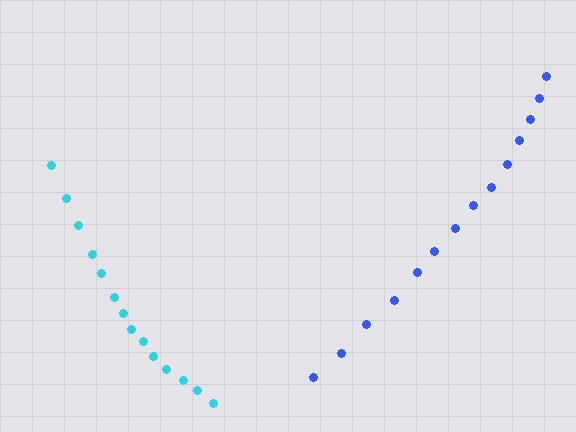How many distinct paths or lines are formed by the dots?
There are 2 distinct paths.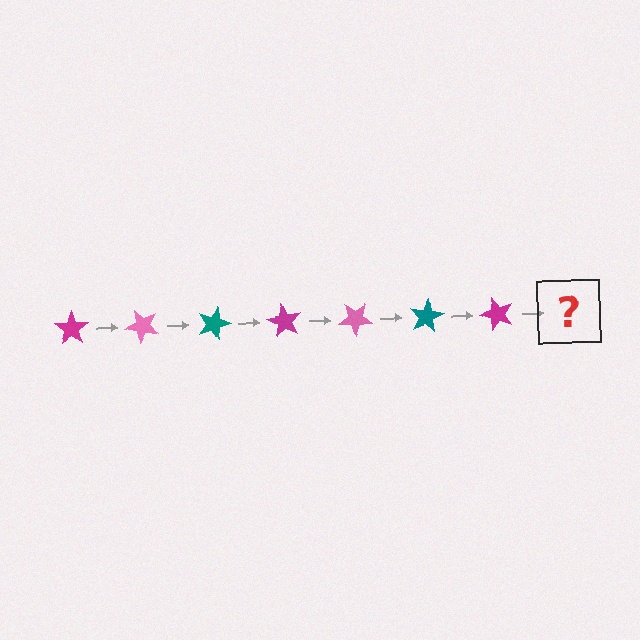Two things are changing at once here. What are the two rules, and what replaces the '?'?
The two rules are that it rotates 45 degrees each step and the color cycles through magenta, pink, and teal. The '?' should be a pink star, rotated 315 degrees from the start.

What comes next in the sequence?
The next element should be a pink star, rotated 315 degrees from the start.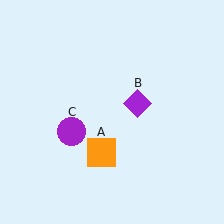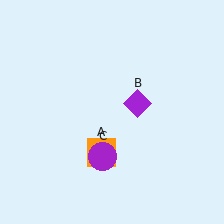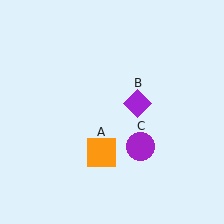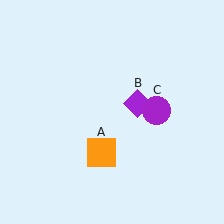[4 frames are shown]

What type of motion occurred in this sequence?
The purple circle (object C) rotated counterclockwise around the center of the scene.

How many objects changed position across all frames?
1 object changed position: purple circle (object C).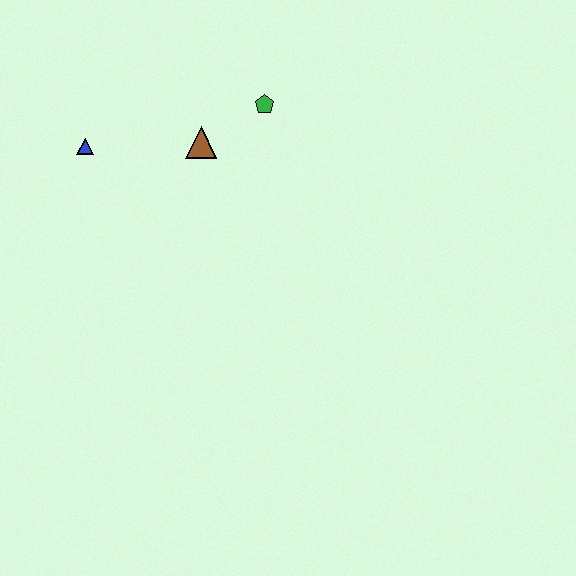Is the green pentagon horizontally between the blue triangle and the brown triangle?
No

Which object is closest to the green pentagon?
The brown triangle is closest to the green pentagon.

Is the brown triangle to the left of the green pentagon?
Yes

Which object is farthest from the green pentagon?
The blue triangle is farthest from the green pentagon.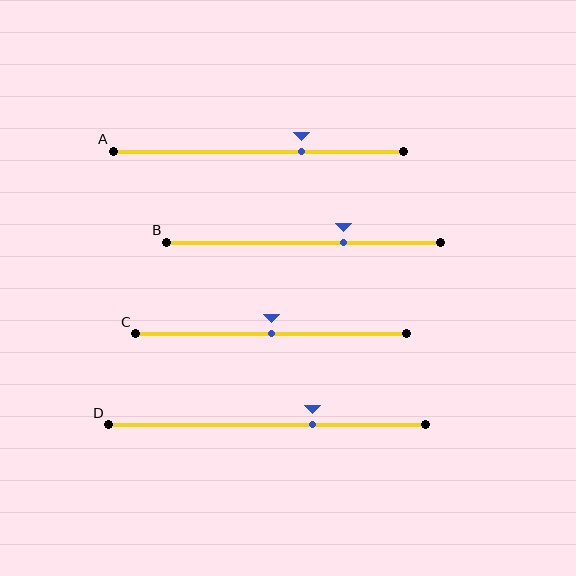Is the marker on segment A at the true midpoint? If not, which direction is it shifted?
No, the marker on segment A is shifted to the right by about 15% of the segment length.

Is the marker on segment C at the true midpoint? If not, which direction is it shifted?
Yes, the marker on segment C is at the true midpoint.